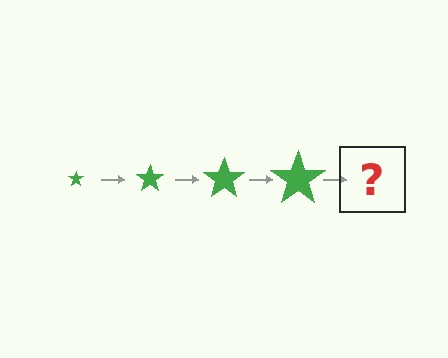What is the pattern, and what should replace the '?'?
The pattern is that the star gets progressively larger each step. The '?' should be a green star, larger than the previous one.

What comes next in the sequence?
The next element should be a green star, larger than the previous one.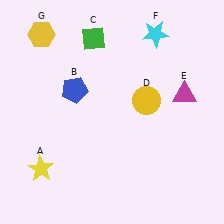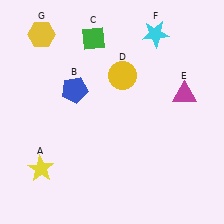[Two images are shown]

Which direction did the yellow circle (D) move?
The yellow circle (D) moved up.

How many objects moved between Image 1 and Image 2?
1 object moved between the two images.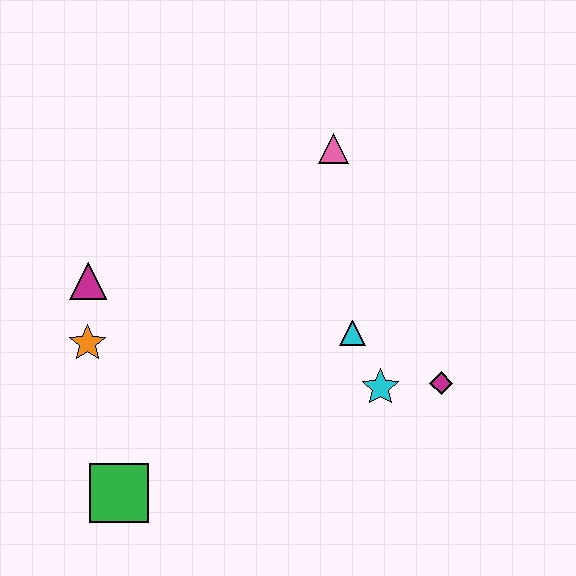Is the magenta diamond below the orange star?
Yes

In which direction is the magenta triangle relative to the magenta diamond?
The magenta triangle is to the left of the magenta diamond.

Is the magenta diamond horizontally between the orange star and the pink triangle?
No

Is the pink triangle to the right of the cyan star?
No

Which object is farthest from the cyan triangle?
The green square is farthest from the cyan triangle.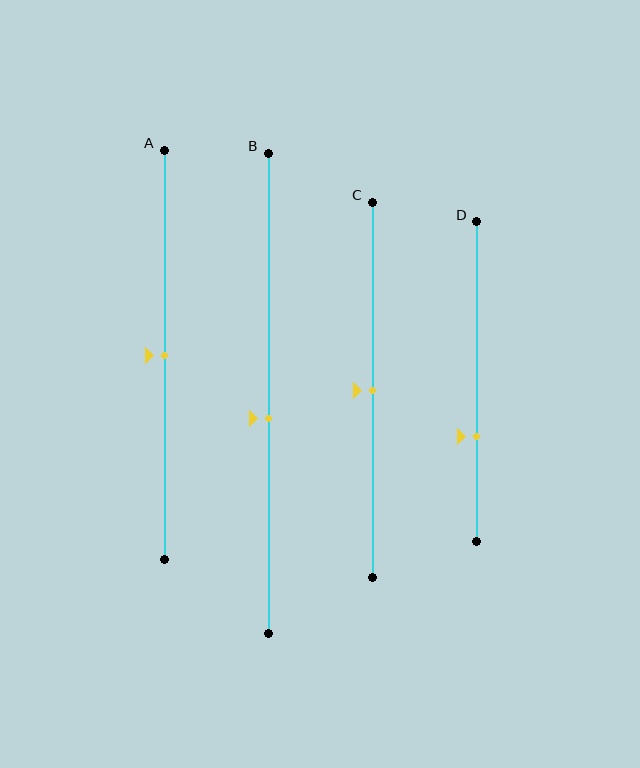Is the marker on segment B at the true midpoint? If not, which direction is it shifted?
No, the marker on segment B is shifted downward by about 5% of the segment length.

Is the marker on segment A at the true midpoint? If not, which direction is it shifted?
Yes, the marker on segment A is at the true midpoint.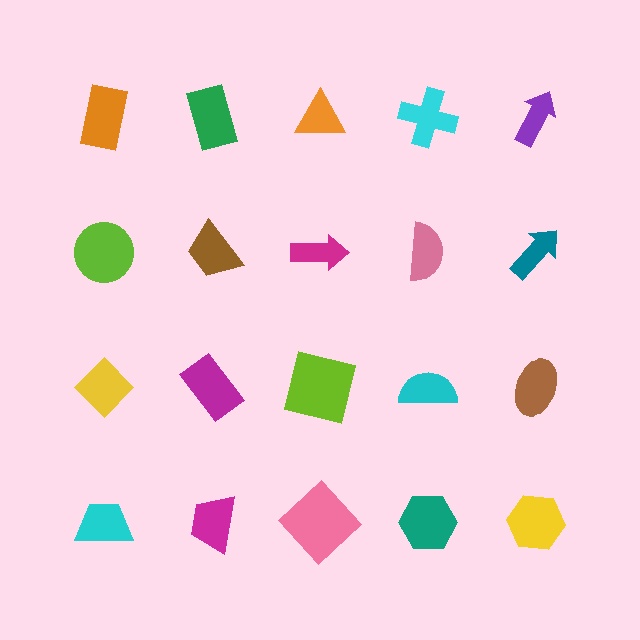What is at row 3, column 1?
A yellow diamond.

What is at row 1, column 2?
A green rectangle.